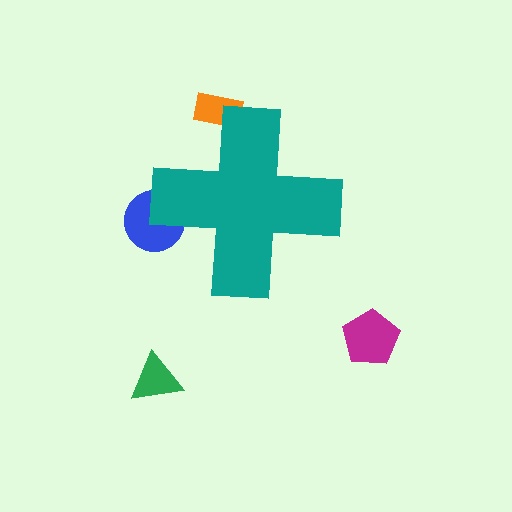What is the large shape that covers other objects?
A teal cross.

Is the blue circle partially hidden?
Yes, the blue circle is partially hidden behind the teal cross.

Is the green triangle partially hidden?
No, the green triangle is fully visible.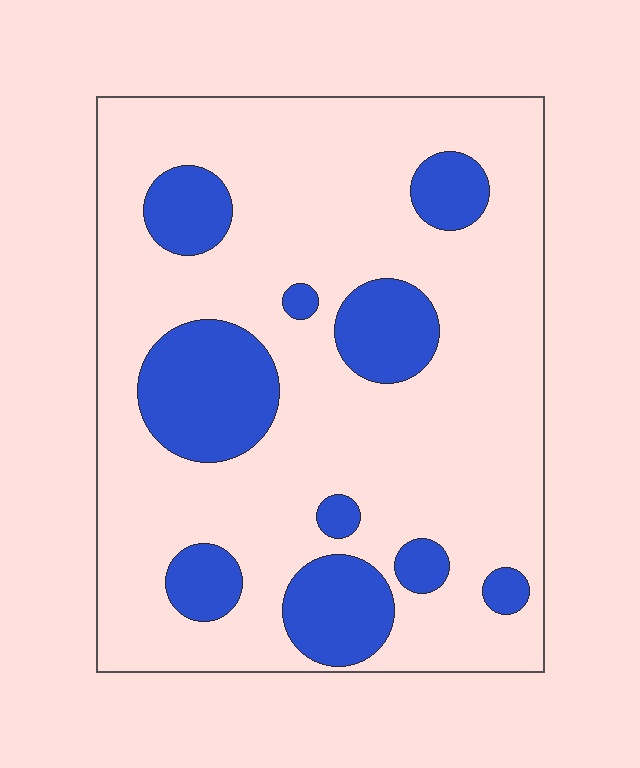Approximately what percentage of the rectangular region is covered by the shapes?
Approximately 20%.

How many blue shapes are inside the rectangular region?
10.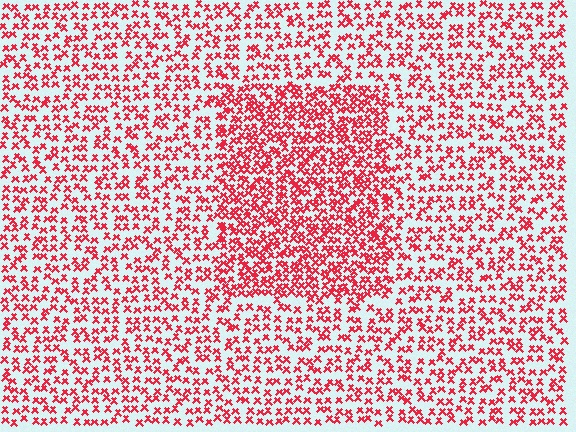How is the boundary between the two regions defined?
The boundary is defined by a change in element density (approximately 1.8x ratio). All elements are the same color, size, and shape.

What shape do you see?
I see a rectangle.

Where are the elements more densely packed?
The elements are more densely packed inside the rectangle boundary.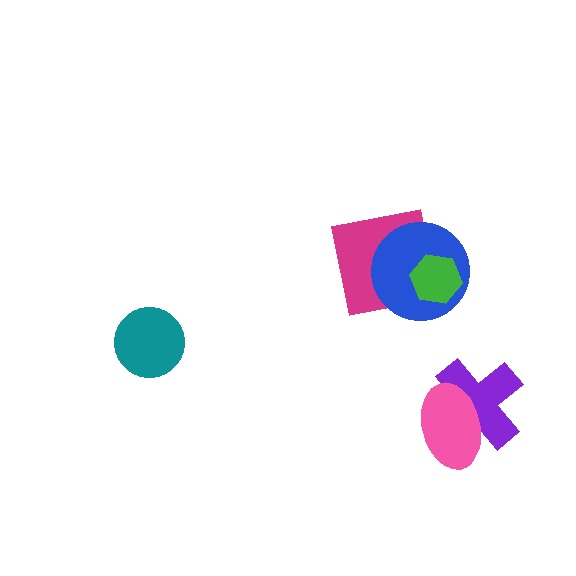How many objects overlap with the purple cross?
1 object overlaps with the purple cross.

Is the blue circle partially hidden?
Yes, it is partially covered by another shape.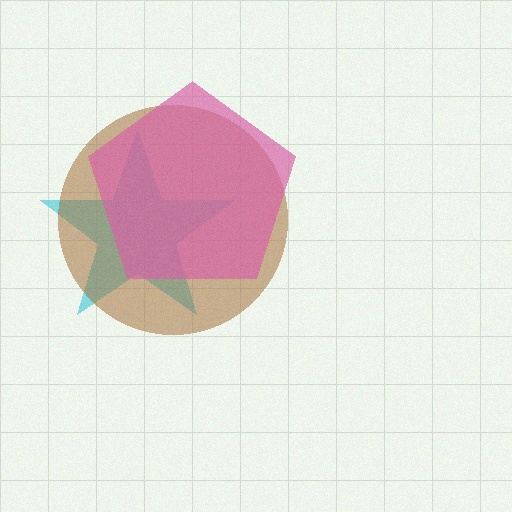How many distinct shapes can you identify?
There are 3 distinct shapes: a cyan star, a brown circle, a pink pentagon.